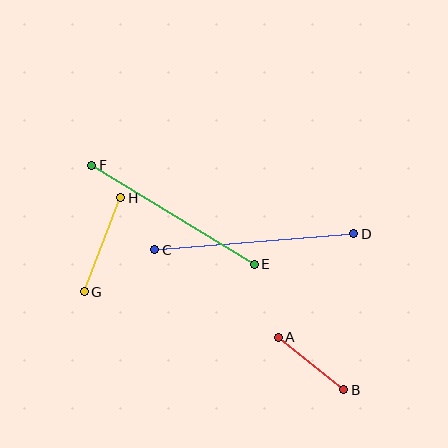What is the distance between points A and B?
The distance is approximately 84 pixels.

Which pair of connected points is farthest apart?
Points C and D are farthest apart.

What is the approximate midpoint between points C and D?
The midpoint is at approximately (254, 242) pixels.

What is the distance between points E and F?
The distance is approximately 190 pixels.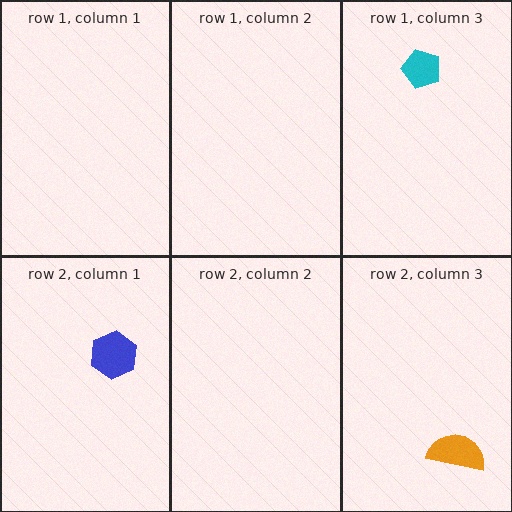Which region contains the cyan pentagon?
The row 1, column 3 region.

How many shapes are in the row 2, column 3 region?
1.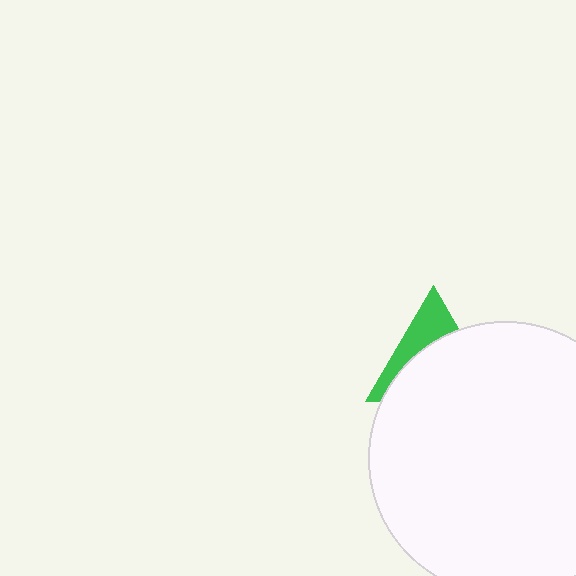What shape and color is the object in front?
The object in front is a white circle.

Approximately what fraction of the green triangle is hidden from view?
Roughly 65% of the green triangle is hidden behind the white circle.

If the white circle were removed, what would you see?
You would see the complete green triangle.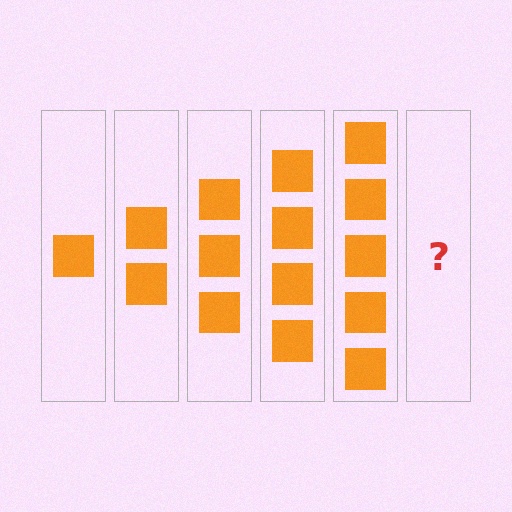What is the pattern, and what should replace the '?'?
The pattern is that each step adds one more square. The '?' should be 6 squares.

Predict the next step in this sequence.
The next step is 6 squares.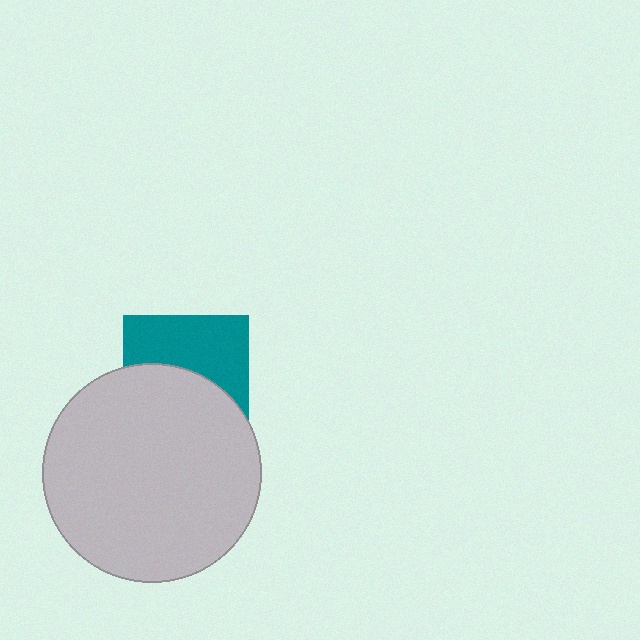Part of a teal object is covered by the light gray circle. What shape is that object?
It is a square.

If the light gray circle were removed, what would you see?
You would see the complete teal square.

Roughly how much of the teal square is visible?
About half of it is visible (roughly 48%).